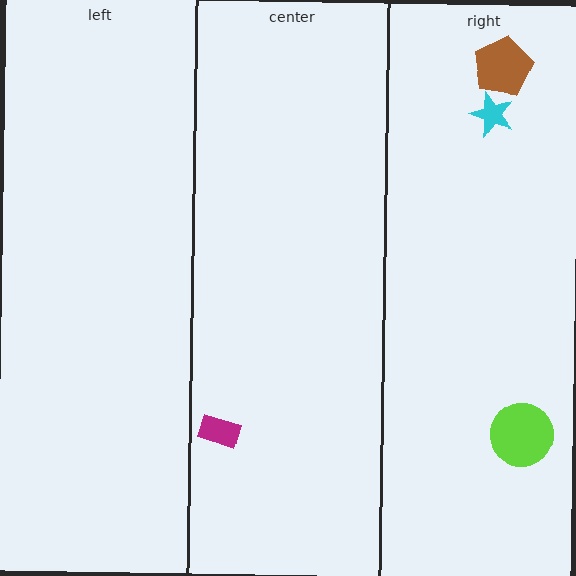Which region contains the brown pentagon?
The right region.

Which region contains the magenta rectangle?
The center region.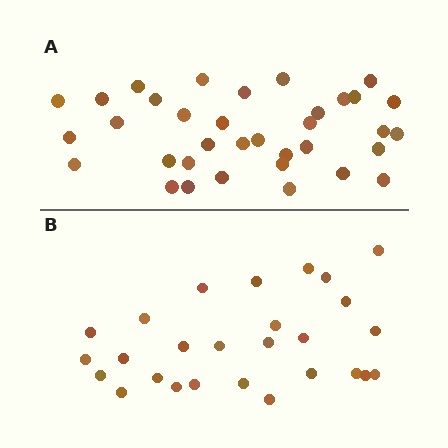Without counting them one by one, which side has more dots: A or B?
Region A (the top region) has more dots.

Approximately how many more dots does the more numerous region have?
Region A has roughly 8 or so more dots than region B.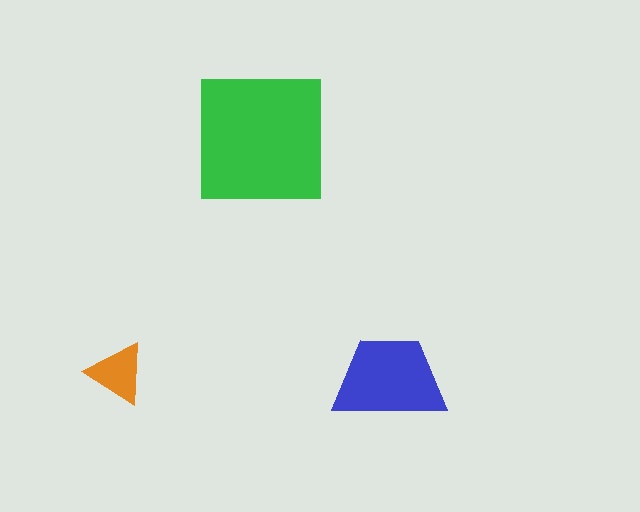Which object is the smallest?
The orange triangle.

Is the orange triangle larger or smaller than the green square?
Smaller.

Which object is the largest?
The green square.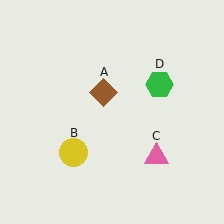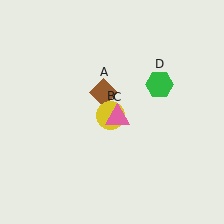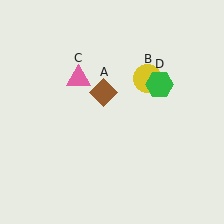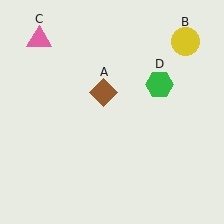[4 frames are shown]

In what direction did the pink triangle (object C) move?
The pink triangle (object C) moved up and to the left.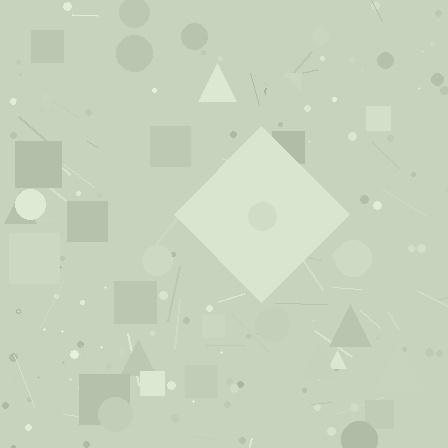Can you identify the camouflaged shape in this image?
The camouflaged shape is a diamond.